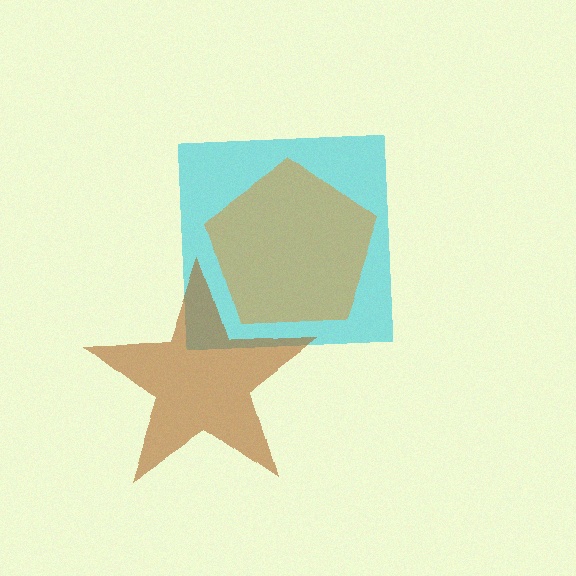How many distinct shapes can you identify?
There are 3 distinct shapes: a cyan square, a brown star, an orange pentagon.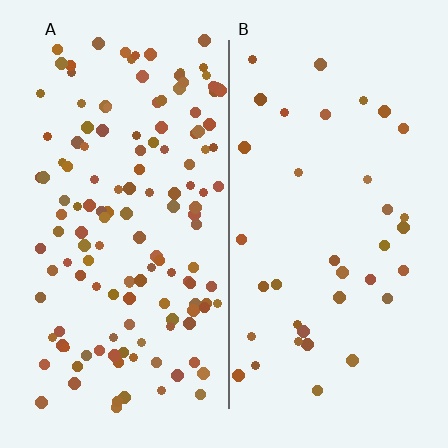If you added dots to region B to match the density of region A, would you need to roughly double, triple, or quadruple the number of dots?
Approximately quadruple.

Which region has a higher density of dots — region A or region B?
A (the left).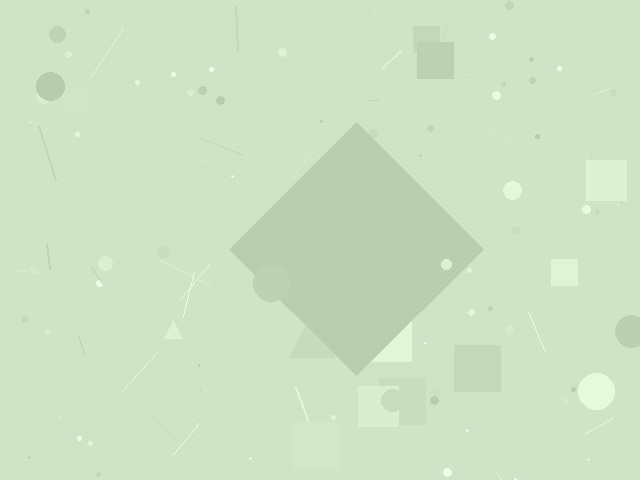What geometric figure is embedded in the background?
A diamond is embedded in the background.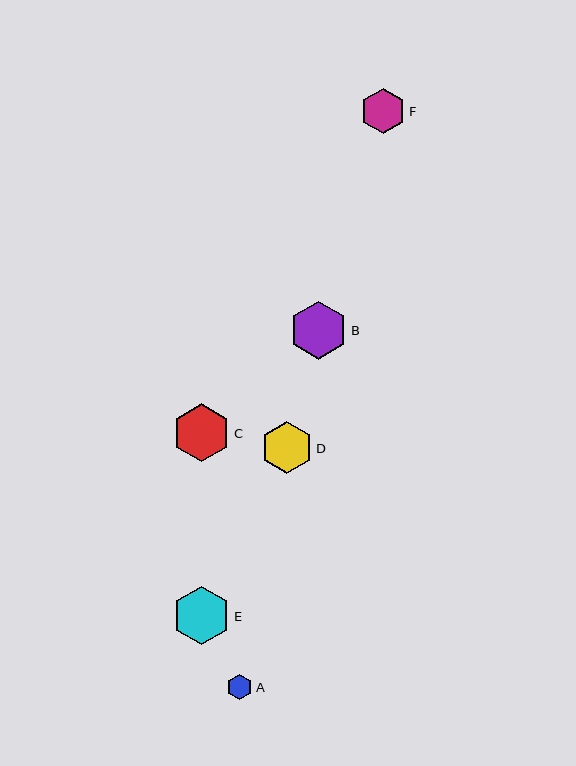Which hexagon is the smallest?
Hexagon A is the smallest with a size of approximately 25 pixels.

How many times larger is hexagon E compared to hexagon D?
Hexagon E is approximately 1.1 times the size of hexagon D.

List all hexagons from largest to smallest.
From largest to smallest: E, B, C, D, F, A.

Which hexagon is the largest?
Hexagon E is the largest with a size of approximately 58 pixels.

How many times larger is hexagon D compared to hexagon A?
Hexagon D is approximately 2.1 times the size of hexagon A.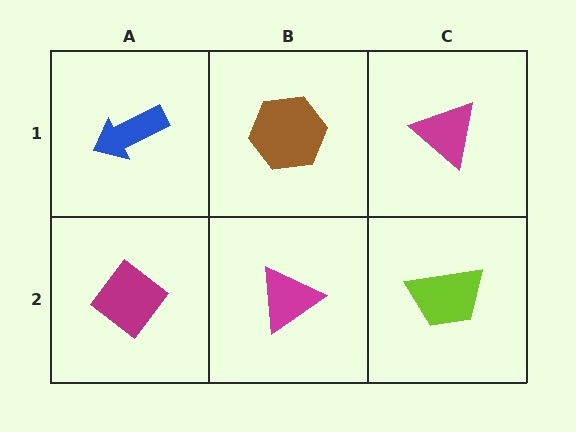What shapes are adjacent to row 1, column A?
A magenta diamond (row 2, column A), a brown hexagon (row 1, column B).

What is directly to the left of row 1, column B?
A blue arrow.